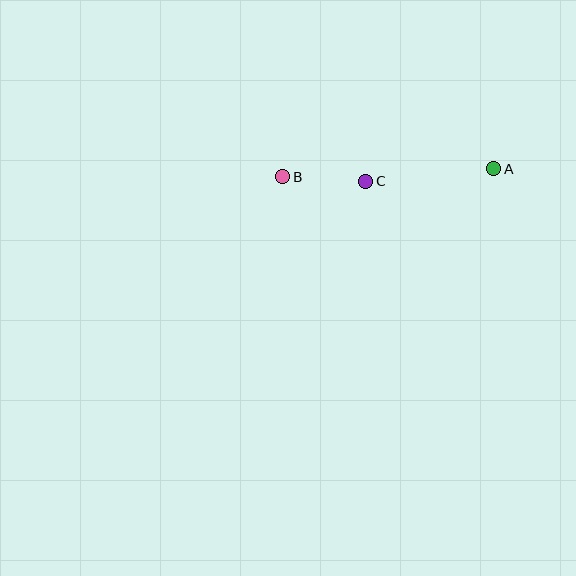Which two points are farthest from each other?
Points A and B are farthest from each other.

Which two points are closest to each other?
Points B and C are closest to each other.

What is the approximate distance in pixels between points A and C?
The distance between A and C is approximately 128 pixels.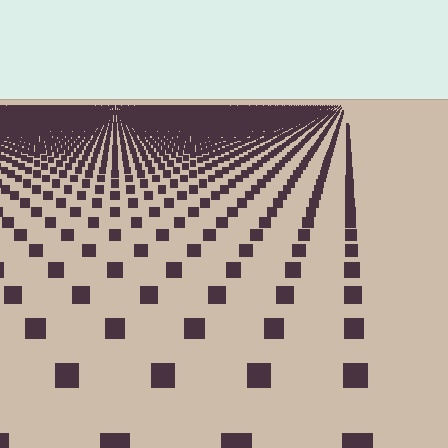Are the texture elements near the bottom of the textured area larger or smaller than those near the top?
Larger. Near the bottom, elements are closer to the viewer and appear at a bigger on-screen size.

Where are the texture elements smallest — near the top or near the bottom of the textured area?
Near the top.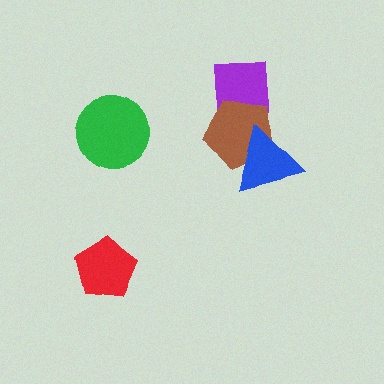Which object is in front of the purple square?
The brown pentagon is in front of the purple square.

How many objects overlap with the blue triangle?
1 object overlaps with the blue triangle.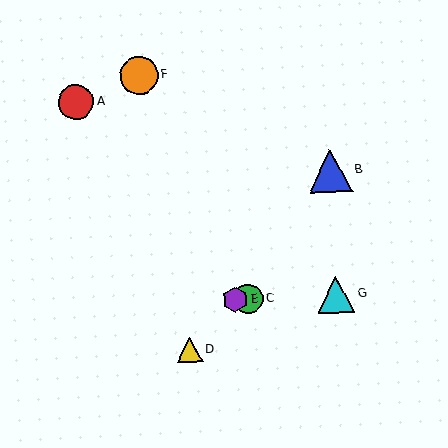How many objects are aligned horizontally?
3 objects (C, E, G) are aligned horizontally.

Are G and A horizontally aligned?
No, G is at y≈295 and A is at y≈102.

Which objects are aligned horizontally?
Objects C, E, G are aligned horizontally.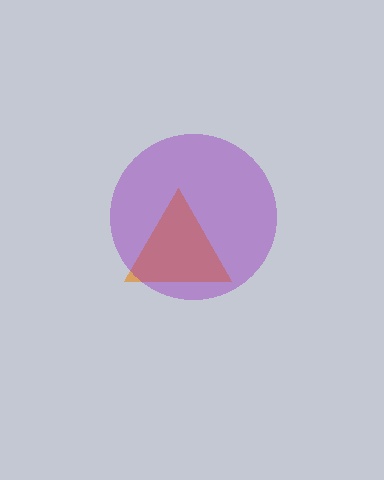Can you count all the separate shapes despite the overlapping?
Yes, there are 2 separate shapes.